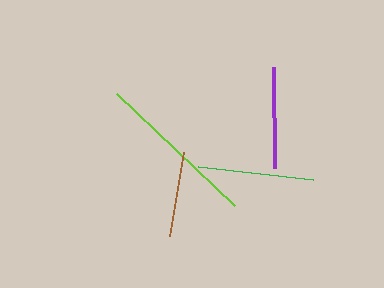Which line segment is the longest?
The lime line is the longest at approximately 162 pixels.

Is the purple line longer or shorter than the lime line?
The lime line is longer than the purple line.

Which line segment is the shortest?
The brown line is the shortest at approximately 85 pixels.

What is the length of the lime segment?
The lime segment is approximately 162 pixels long.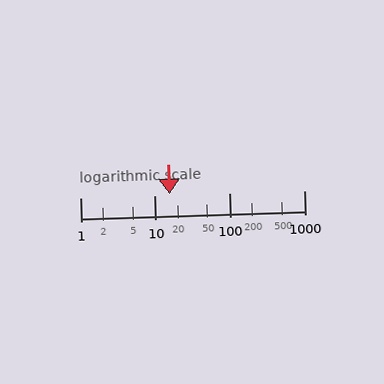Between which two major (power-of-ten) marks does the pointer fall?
The pointer is between 10 and 100.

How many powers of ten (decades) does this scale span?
The scale spans 3 decades, from 1 to 1000.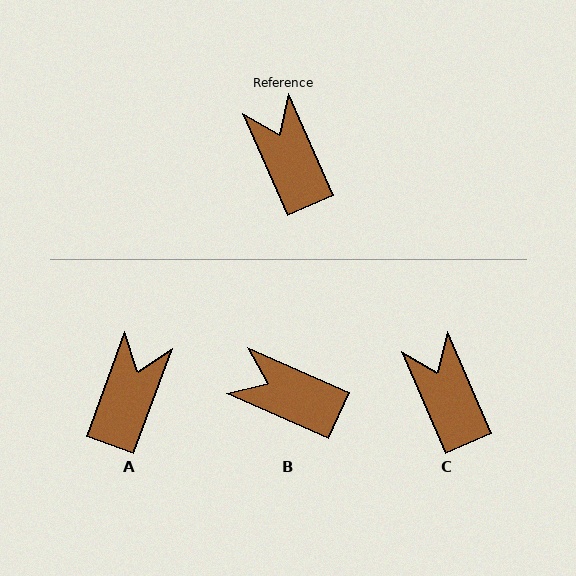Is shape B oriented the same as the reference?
No, it is off by about 43 degrees.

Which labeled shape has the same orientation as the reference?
C.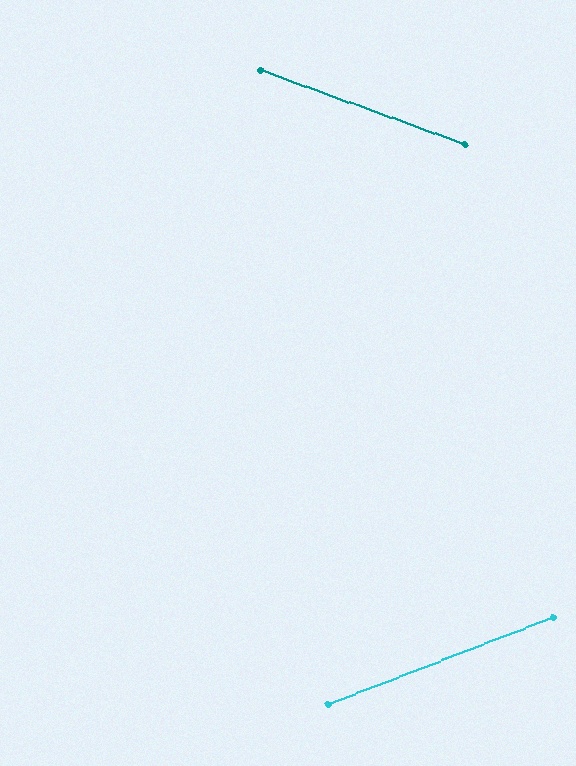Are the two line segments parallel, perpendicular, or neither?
Neither parallel nor perpendicular — they differ by about 41°.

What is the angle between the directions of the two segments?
Approximately 41 degrees.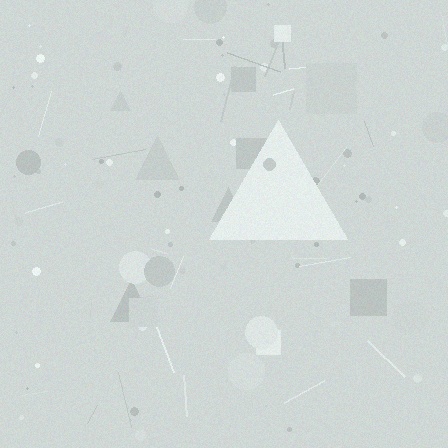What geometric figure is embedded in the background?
A triangle is embedded in the background.